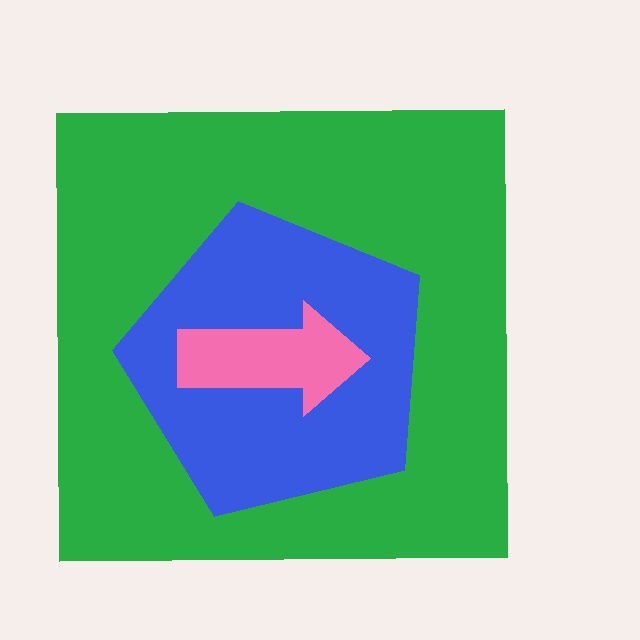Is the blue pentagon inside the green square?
Yes.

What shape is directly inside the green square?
The blue pentagon.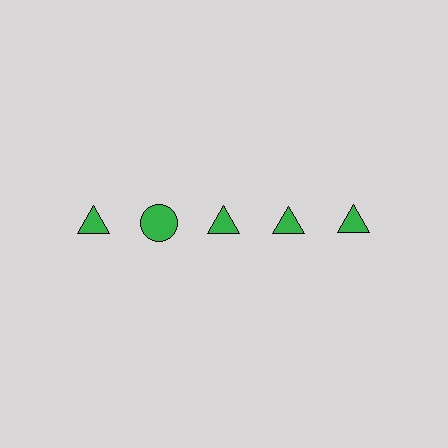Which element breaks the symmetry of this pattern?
The green circle in the top row, second from left column breaks the symmetry. All other shapes are green triangles.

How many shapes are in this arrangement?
There are 5 shapes arranged in a grid pattern.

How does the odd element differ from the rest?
It has a different shape: circle instead of triangle.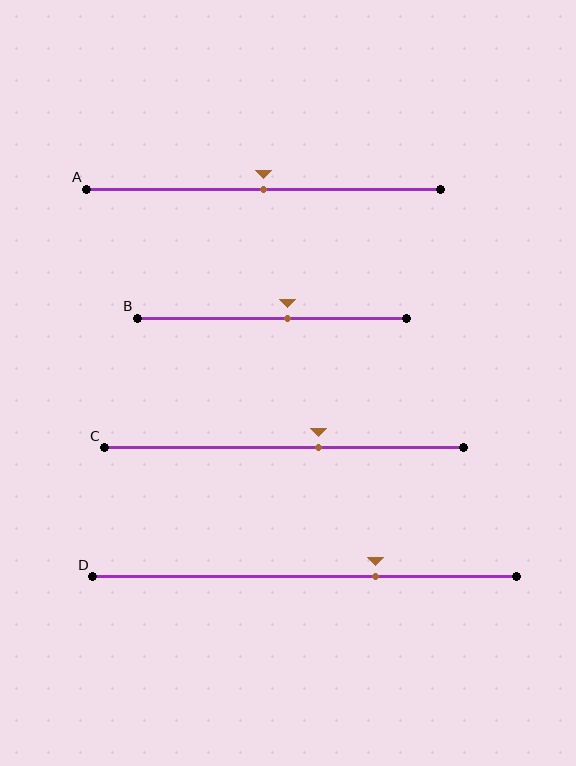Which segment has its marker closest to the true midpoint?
Segment A has its marker closest to the true midpoint.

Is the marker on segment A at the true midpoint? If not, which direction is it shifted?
Yes, the marker on segment A is at the true midpoint.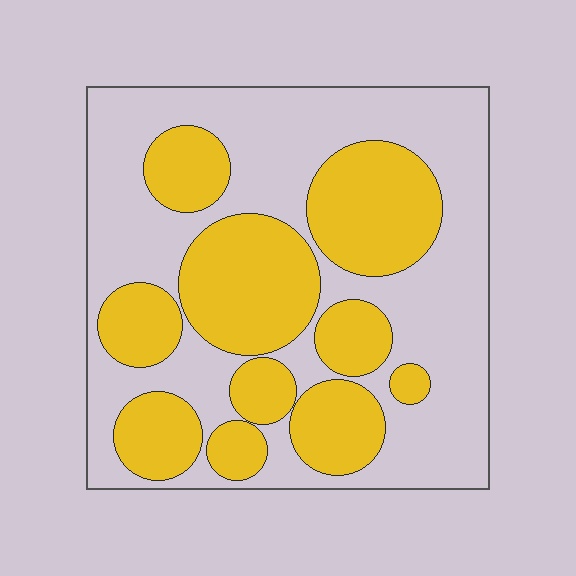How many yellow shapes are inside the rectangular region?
10.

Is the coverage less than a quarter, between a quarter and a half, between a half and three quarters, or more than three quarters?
Between a quarter and a half.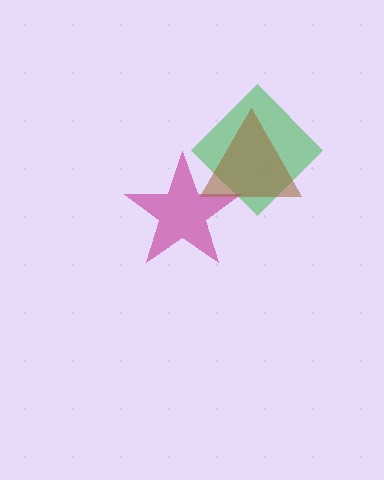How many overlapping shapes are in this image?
There are 3 overlapping shapes in the image.